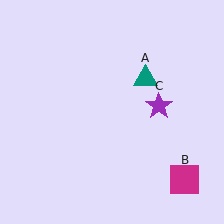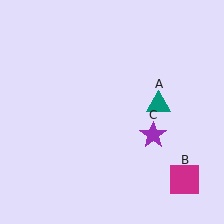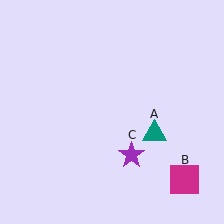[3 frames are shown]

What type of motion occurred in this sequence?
The teal triangle (object A), purple star (object C) rotated clockwise around the center of the scene.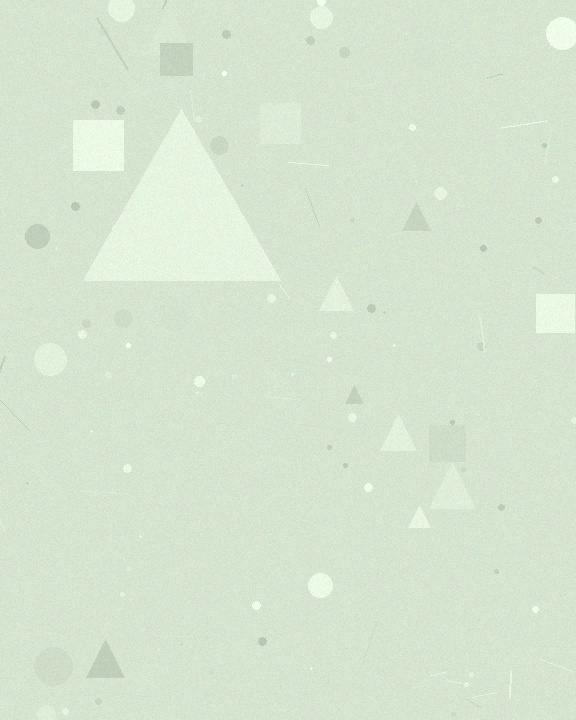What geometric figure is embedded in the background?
A triangle is embedded in the background.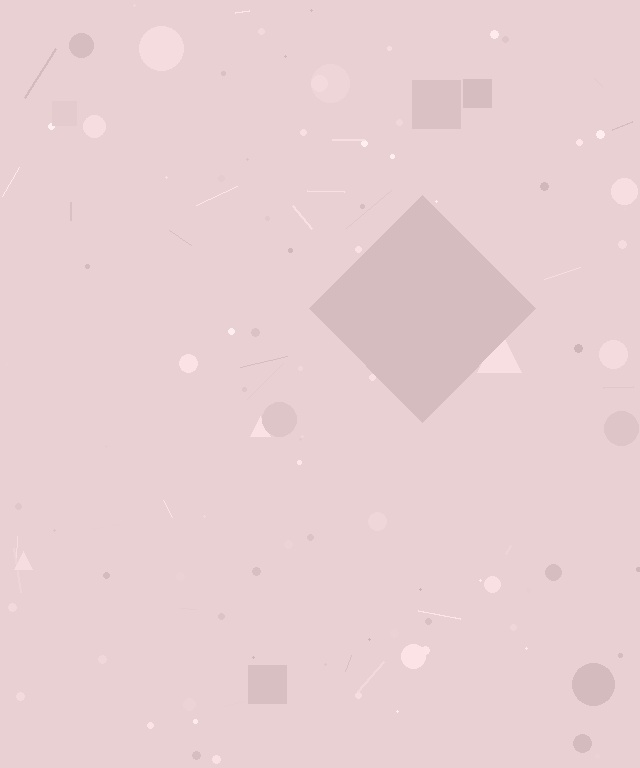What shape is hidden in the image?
A diamond is hidden in the image.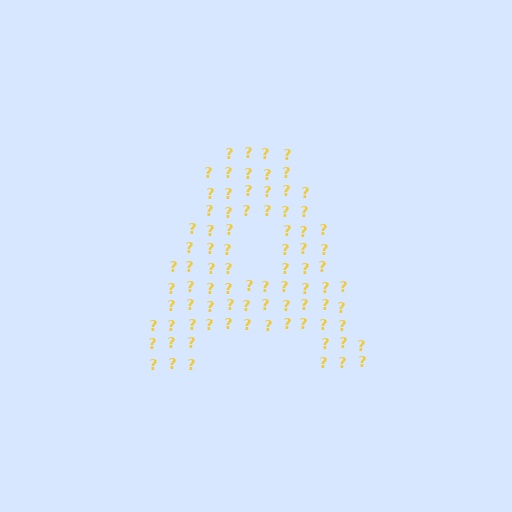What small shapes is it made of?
It is made of small question marks.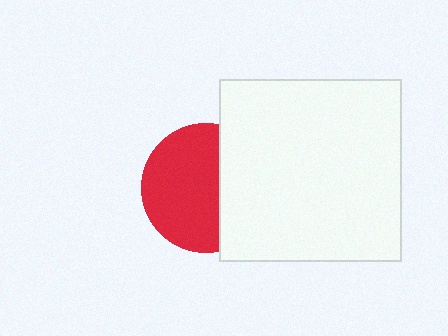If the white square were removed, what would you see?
You would see the complete red circle.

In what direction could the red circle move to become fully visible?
The red circle could move left. That would shift it out from behind the white square entirely.